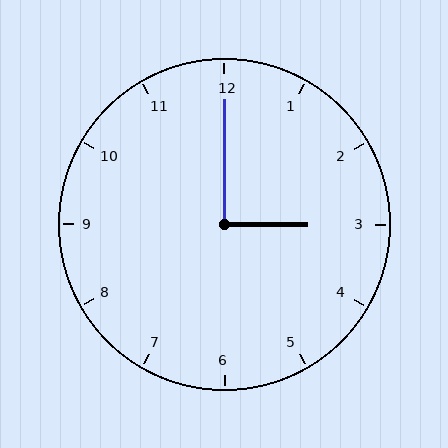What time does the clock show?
3:00.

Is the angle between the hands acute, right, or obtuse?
It is right.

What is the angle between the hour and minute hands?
Approximately 90 degrees.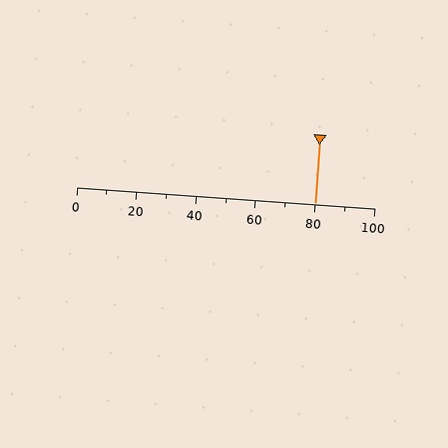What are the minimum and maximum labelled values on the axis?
The axis runs from 0 to 100.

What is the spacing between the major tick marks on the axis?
The major ticks are spaced 20 apart.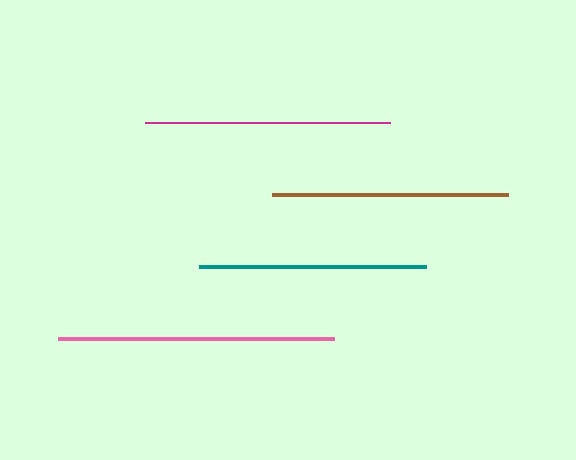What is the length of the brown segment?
The brown segment is approximately 236 pixels long.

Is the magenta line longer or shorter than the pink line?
The pink line is longer than the magenta line.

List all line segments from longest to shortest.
From longest to shortest: pink, magenta, brown, teal.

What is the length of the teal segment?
The teal segment is approximately 227 pixels long.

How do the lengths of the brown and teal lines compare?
The brown and teal lines are approximately the same length.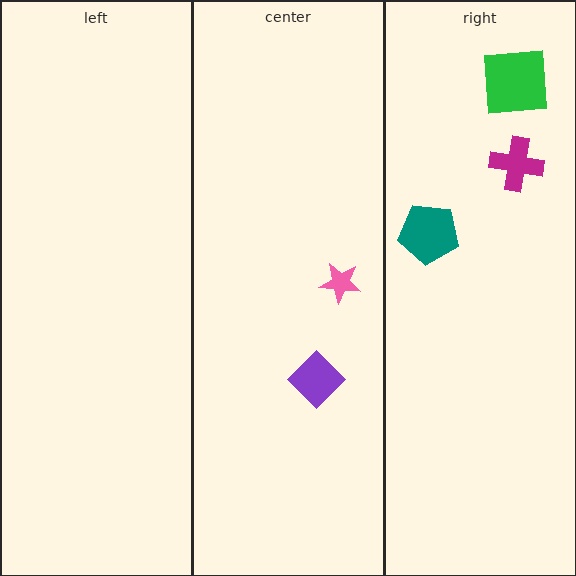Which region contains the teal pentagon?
The right region.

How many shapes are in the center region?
2.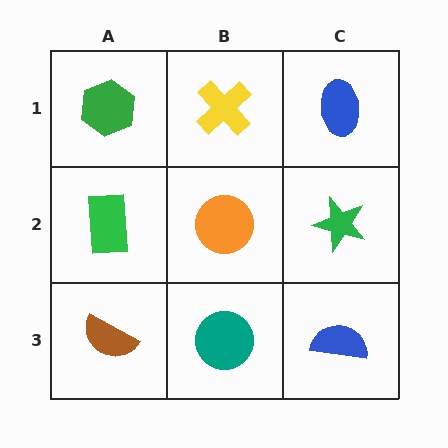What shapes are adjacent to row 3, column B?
An orange circle (row 2, column B), a brown semicircle (row 3, column A), a blue semicircle (row 3, column C).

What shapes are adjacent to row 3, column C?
A green star (row 2, column C), a teal circle (row 3, column B).